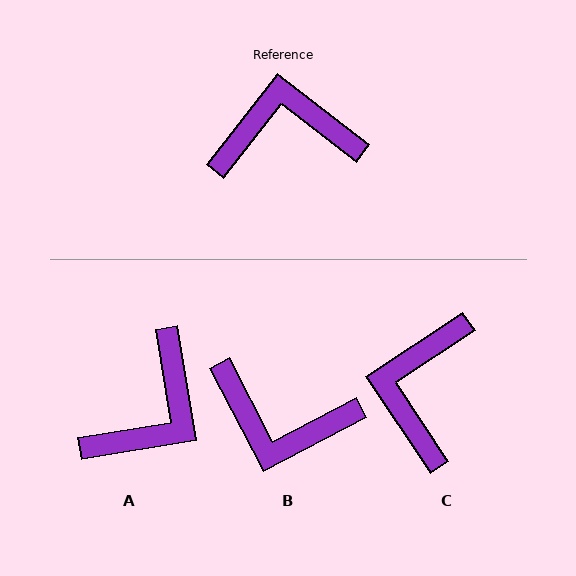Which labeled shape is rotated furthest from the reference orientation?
B, about 155 degrees away.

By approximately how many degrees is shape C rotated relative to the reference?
Approximately 72 degrees counter-clockwise.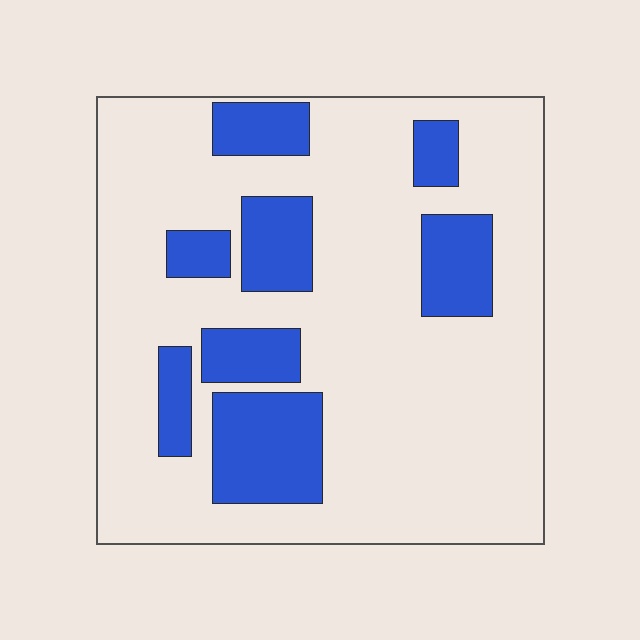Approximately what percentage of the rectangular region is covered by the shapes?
Approximately 25%.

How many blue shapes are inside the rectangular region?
8.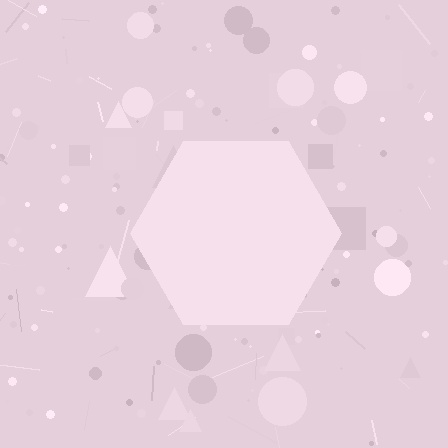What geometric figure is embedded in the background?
A hexagon is embedded in the background.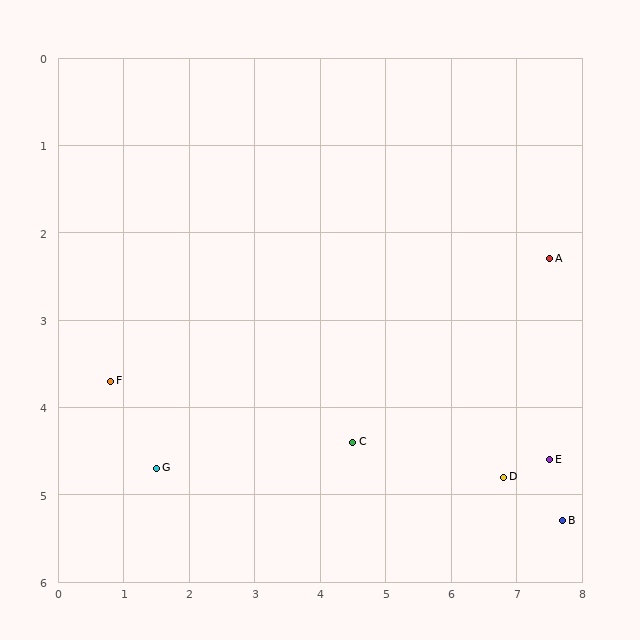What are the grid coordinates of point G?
Point G is at approximately (1.5, 4.7).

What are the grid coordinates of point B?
Point B is at approximately (7.7, 5.3).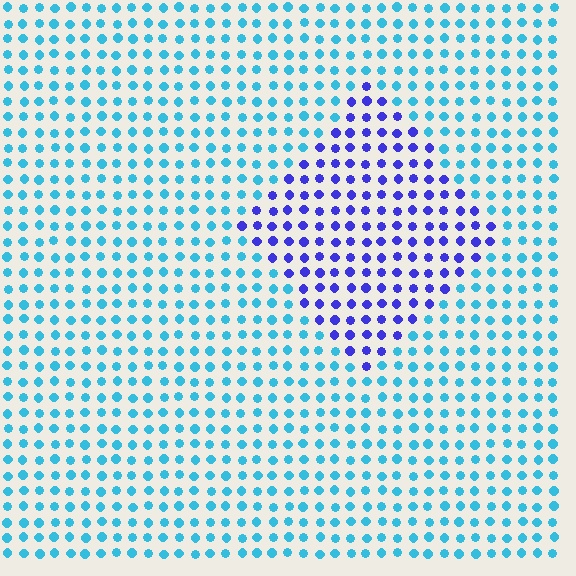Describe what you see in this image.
The image is filled with small cyan elements in a uniform arrangement. A diamond-shaped region is visible where the elements are tinted to a slightly different hue, forming a subtle color boundary.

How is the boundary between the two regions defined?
The boundary is defined purely by a slight shift in hue (about 52 degrees). Spacing, size, and orientation are identical on both sides.